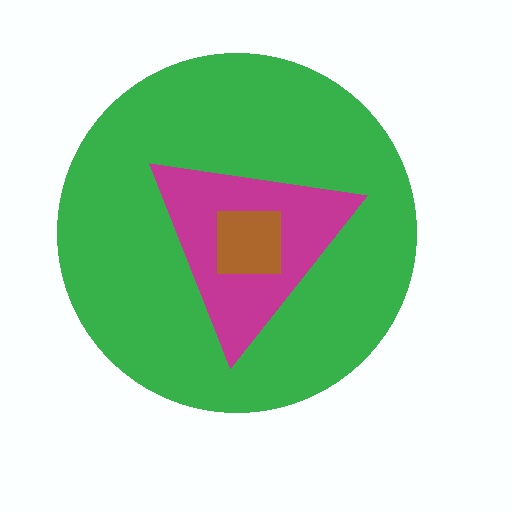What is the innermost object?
The brown square.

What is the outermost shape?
The green circle.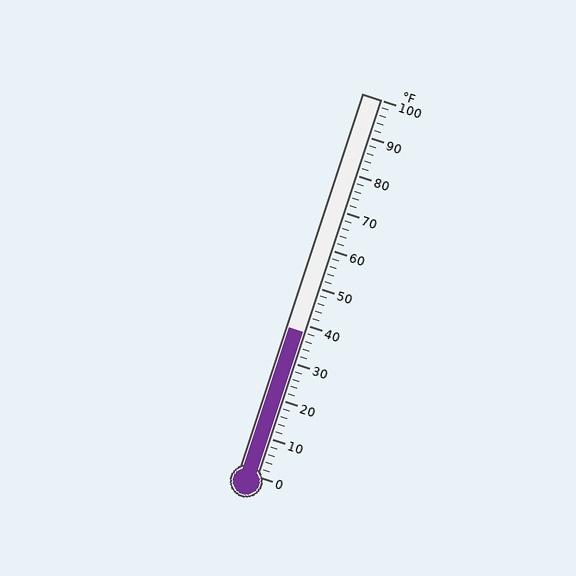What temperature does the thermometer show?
The thermometer shows approximately 38°F.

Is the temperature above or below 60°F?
The temperature is below 60°F.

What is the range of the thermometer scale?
The thermometer scale ranges from 0°F to 100°F.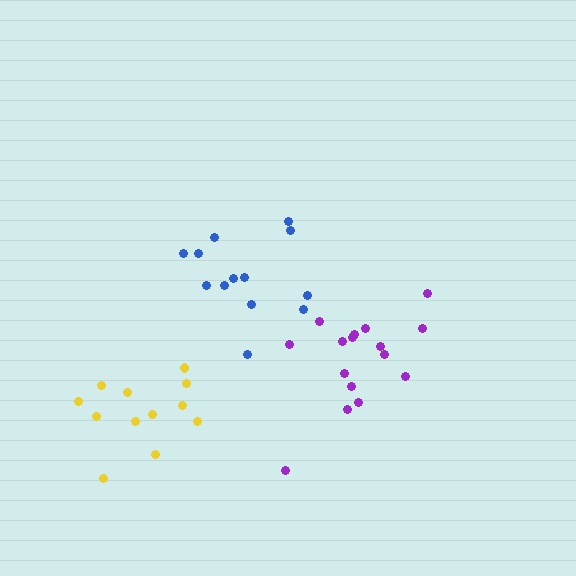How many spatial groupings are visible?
There are 3 spatial groupings.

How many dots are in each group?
Group 1: 13 dots, Group 2: 16 dots, Group 3: 12 dots (41 total).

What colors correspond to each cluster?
The clusters are colored: blue, purple, yellow.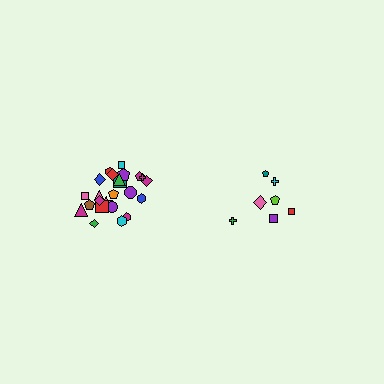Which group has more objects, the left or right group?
The left group.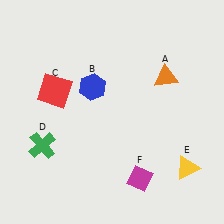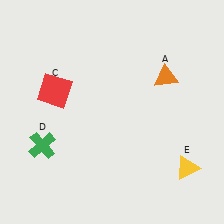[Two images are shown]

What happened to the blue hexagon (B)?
The blue hexagon (B) was removed in Image 2. It was in the top-left area of Image 1.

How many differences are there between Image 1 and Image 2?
There are 2 differences between the two images.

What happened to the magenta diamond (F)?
The magenta diamond (F) was removed in Image 2. It was in the bottom-right area of Image 1.